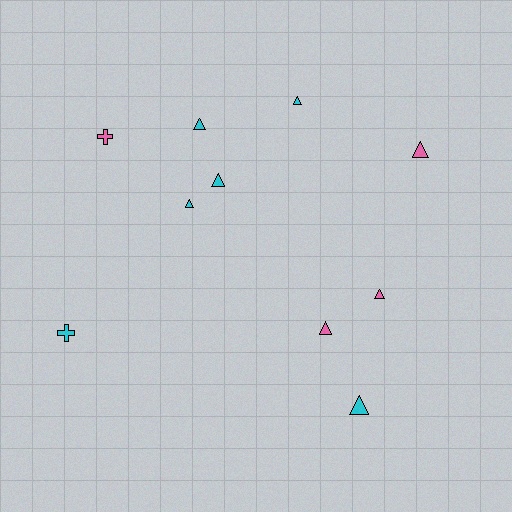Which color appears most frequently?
Cyan, with 6 objects.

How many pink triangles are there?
There are 3 pink triangles.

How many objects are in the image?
There are 10 objects.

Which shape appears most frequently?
Triangle, with 8 objects.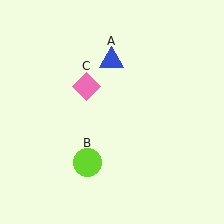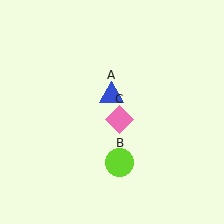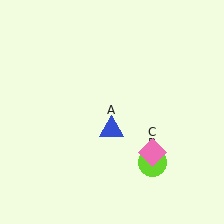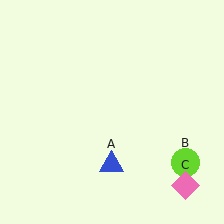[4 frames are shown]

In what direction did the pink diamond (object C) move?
The pink diamond (object C) moved down and to the right.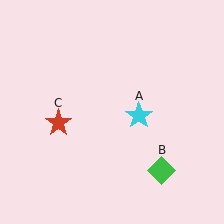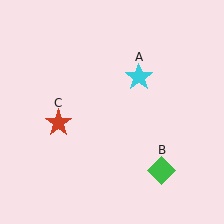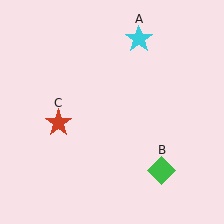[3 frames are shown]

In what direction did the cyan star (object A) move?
The cyan star (object A) moved up.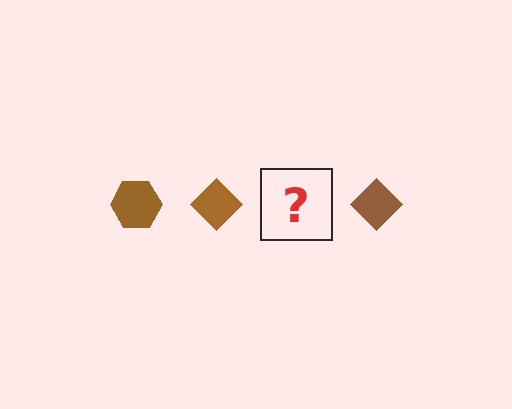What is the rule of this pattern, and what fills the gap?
The rule is that the pattern cycles through hexagon, diamond shapes in brown. The gap should be filled with a brown hexagon.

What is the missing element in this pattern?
The missing element is a brown hexagon.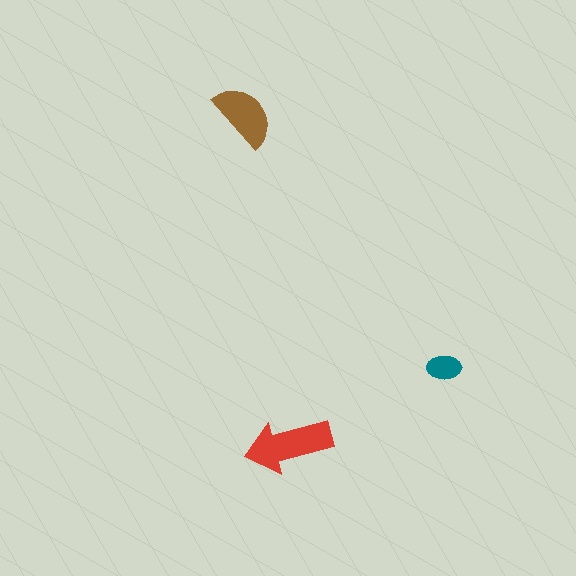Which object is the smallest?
The teal ellipse.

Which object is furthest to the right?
The teal ellipse is rightmost.